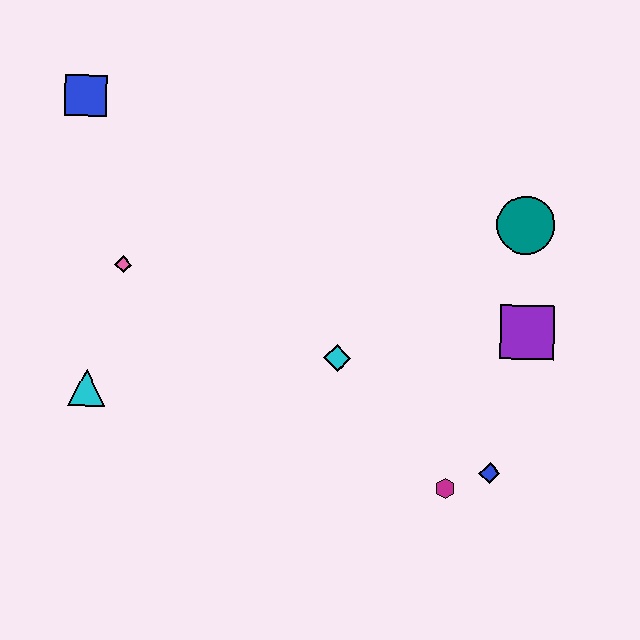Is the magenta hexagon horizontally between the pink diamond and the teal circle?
Yes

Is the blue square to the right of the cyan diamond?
No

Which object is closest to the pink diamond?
The cyan triangle is closest to the pink diamond.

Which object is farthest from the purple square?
The blue square is farthest from the purple square.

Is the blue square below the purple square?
No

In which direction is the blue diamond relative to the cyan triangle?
The blue diamond is to the right of the cyan triangle.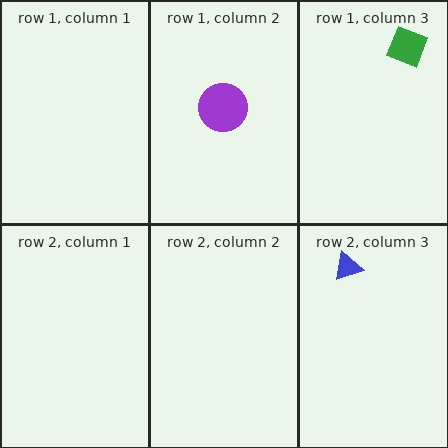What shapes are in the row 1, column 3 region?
The green square.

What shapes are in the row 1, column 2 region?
The purple circle.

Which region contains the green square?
The row 1, column 3 region.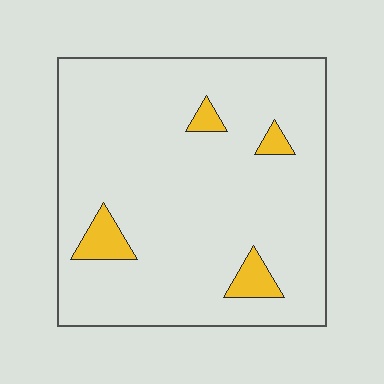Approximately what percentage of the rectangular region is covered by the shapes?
Approximately 5%.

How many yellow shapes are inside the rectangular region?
4.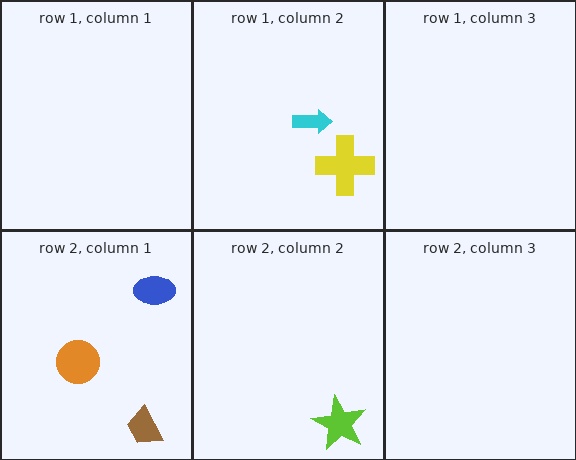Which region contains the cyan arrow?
The row 1, column 2 region.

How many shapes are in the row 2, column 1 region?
3.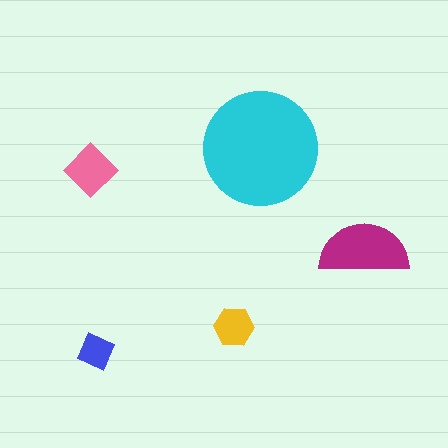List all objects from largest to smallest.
The cyan circle, the magenta semicircle, the pink diamond, the yellow hexagon, the blue square.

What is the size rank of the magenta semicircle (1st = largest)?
2nd.